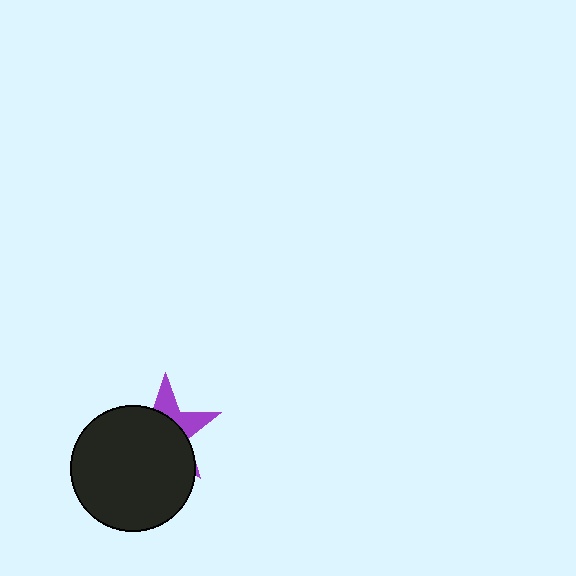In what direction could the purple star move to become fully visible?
The purple star could move toward the upper-right. That would shift it out from behind the black circle entirely.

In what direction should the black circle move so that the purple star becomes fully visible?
The black circle should move toward the lower-left. That is the shortest direction to clear the overlap and leave the purple star fully visible.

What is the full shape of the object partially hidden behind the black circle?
The partially hidden object is a purple star.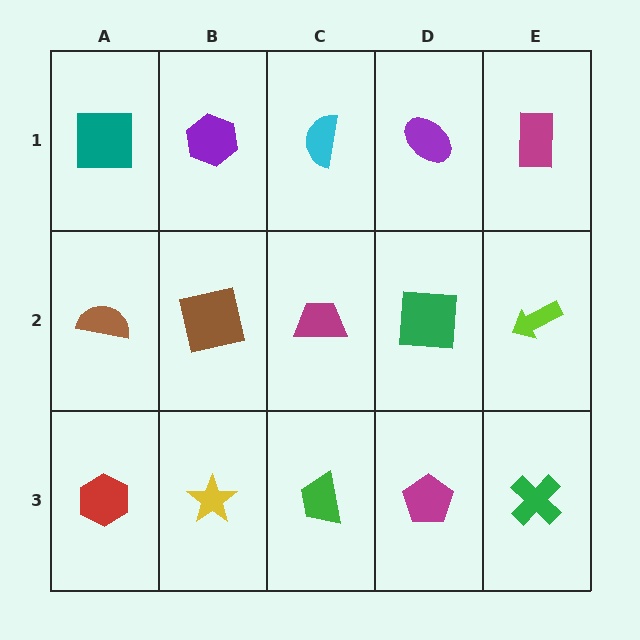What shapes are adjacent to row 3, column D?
A green square (row 2, column D), a green trapezoid (row 3, column C), a green cross (row 3, column E).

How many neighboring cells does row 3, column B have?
3.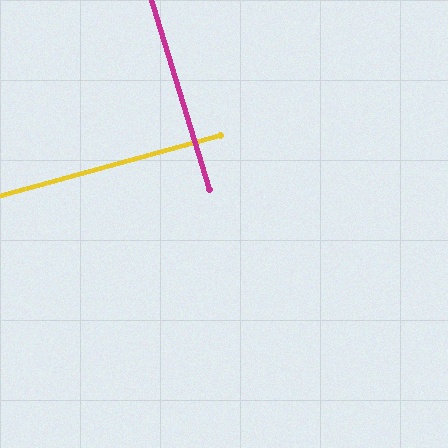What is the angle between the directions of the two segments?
Approximately 89 degrees.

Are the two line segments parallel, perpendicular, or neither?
Perpendicular — they meet at approximately 89°.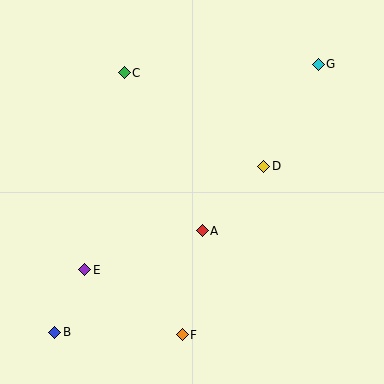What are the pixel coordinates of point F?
Point F is at (182, 335).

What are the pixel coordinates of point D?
Point D is at (264, 166).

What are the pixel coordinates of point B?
Point B is at (55, 332).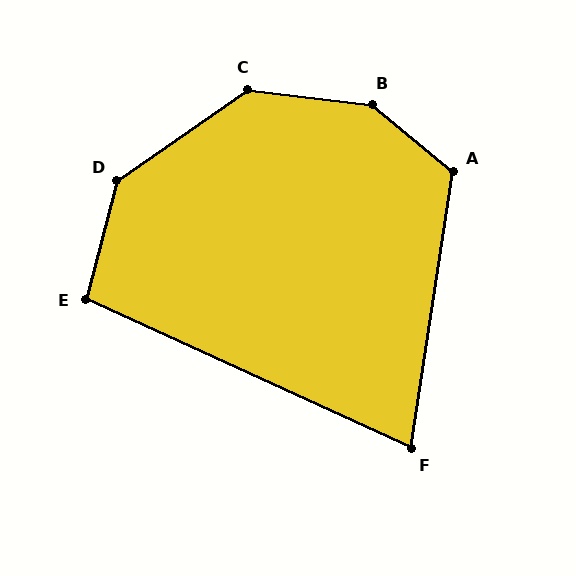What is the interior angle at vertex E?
Approximately 100 degrees (obtuse).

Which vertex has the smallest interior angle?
F, at approximately 74 degrees.